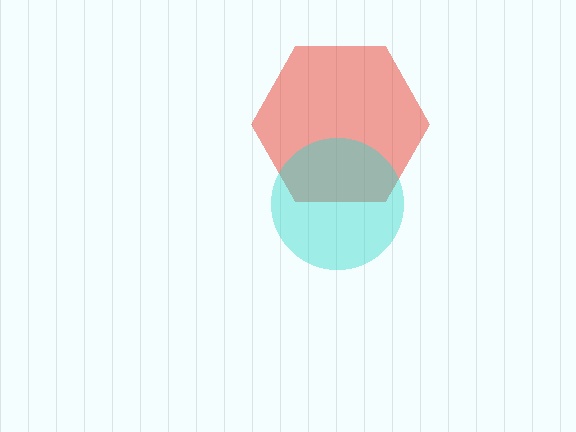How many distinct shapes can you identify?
There are 2 distinct shapes: a red hexagon, a cyan circle.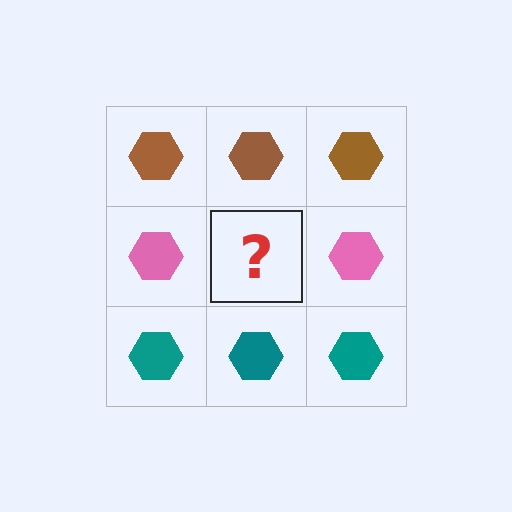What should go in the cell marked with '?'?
The missing cell should contain a pink hexagon.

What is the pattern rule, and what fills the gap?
The rule is that each row has a consistent color. The gap should be filled with a pink hexagon.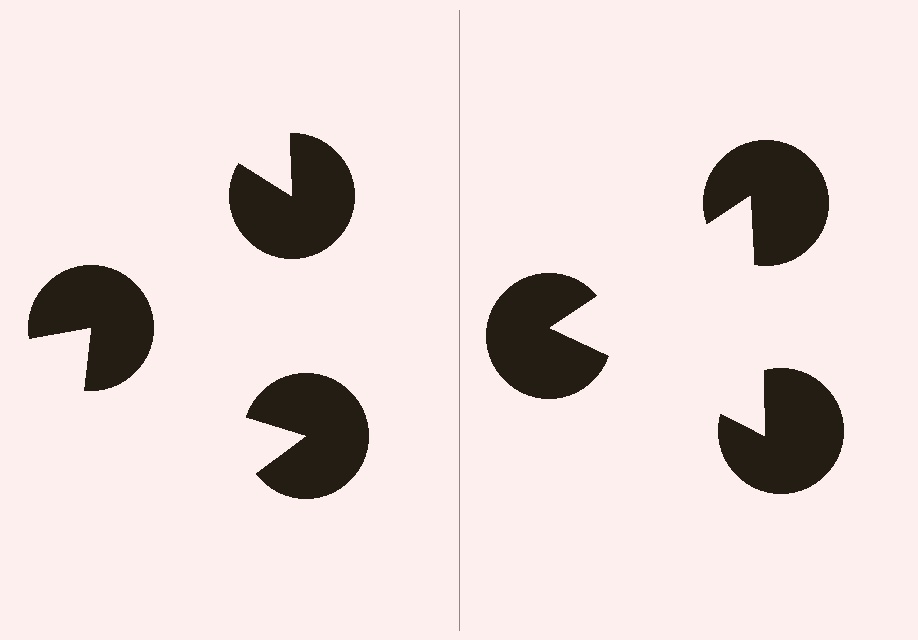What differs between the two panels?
The pac-man discs are positioned identically on both sides; only the wedge orientations differ. On the right they align to a triangle; on the left they are misaligned.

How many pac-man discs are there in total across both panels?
6 — 3 on each side.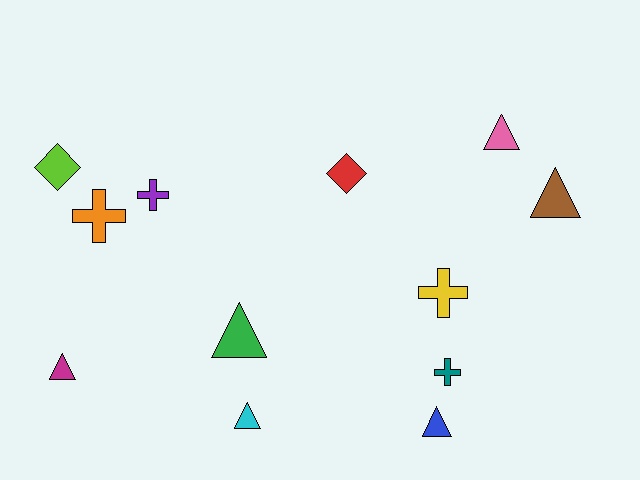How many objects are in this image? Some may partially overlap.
There are 12 objects.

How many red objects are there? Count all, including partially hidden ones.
There is 1 red object.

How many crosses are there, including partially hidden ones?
There are 4 crosses.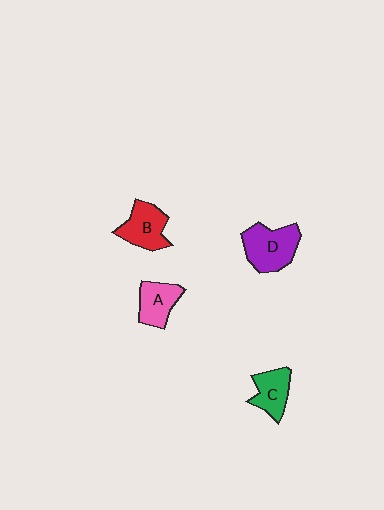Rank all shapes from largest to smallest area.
From largest to smallest: D (purple), B (red), A (pink), C (green).